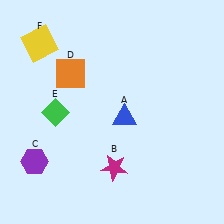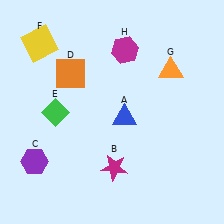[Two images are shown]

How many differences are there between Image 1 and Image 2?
There are 2 differences between the two images.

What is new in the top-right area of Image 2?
A magenta hexagon (H) was added in the top-right area of Image 2.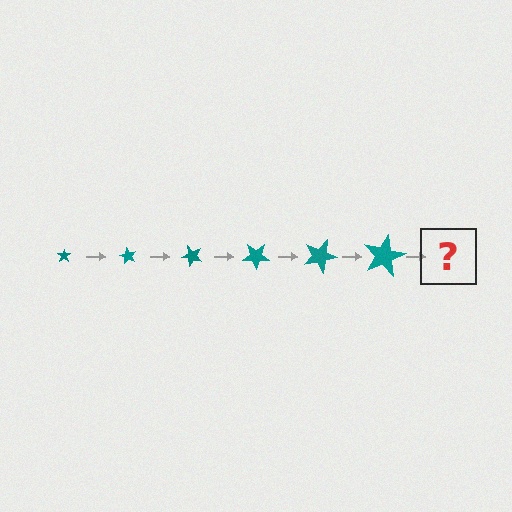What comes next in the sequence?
The next element should be a star, larger than the previous one and rotated 360 degrees from the start.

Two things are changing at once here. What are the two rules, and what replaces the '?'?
The two rules are that the star grows larger each step and it rotates 60 degrees each step. The '?' should be a star, larger than the previous one and rotated 360 degrees from the start.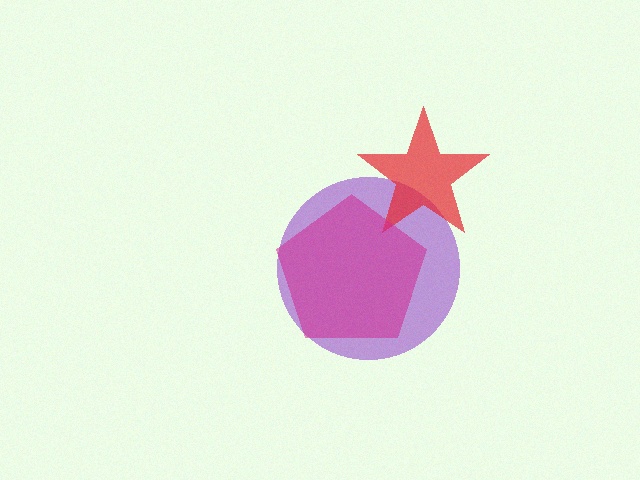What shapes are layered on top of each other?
The layered shapes are: a purple circle, a red star, a magenta pentagon.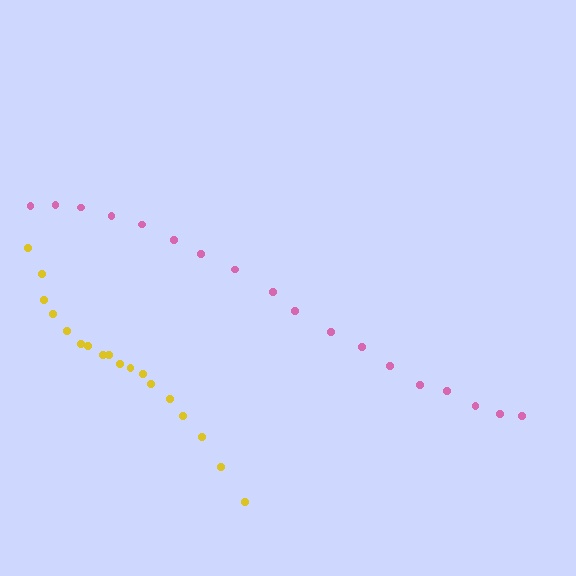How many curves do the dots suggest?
There are 2 distinct paths.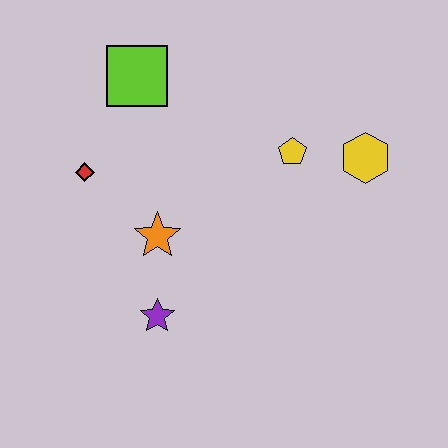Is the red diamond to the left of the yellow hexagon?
Yes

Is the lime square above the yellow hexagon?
Yes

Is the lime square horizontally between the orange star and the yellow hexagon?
No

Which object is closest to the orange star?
The purple star is closest to the orange star.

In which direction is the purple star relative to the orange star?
The purple star is below the orange star.